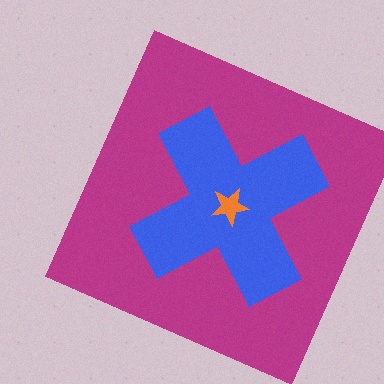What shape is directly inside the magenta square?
The blue cross.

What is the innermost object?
The orange star.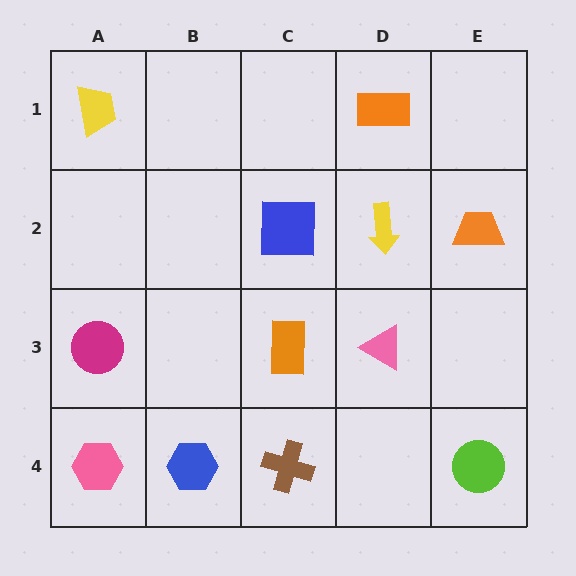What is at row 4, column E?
A lime circle.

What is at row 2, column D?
A yellow arrow.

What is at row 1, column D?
An orange rectangle.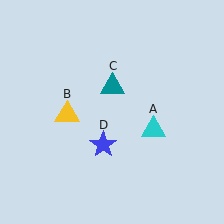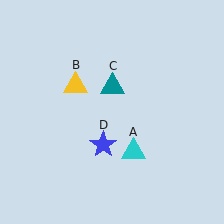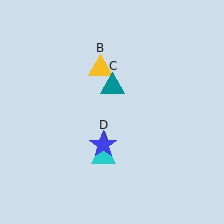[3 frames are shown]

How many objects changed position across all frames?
2 objects changed position: cyan triangle (object A), yellow triangle (object B).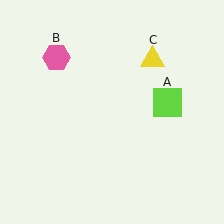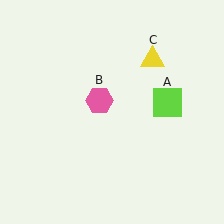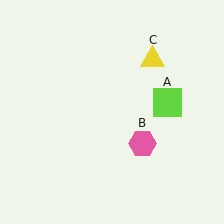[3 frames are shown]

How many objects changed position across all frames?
1 object changed position: pink hexagon (object B).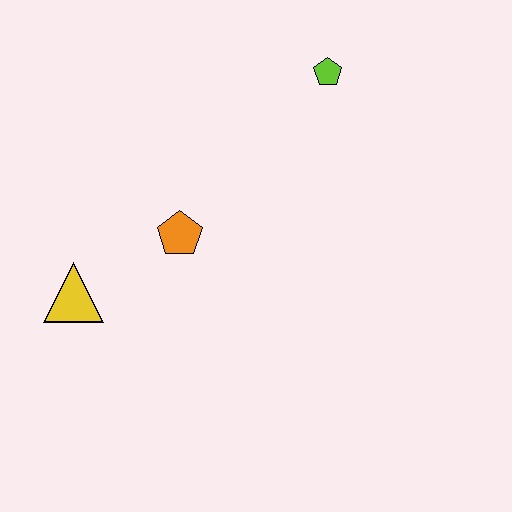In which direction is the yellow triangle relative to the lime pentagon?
The yellow triangle is to the left of the lime pentagon.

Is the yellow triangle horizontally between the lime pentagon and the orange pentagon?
No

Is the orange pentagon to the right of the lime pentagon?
No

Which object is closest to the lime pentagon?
The orange pentagon is closest to the lime pentagon.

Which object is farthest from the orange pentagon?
The lime pentagon is farthest from the orange pentagon.